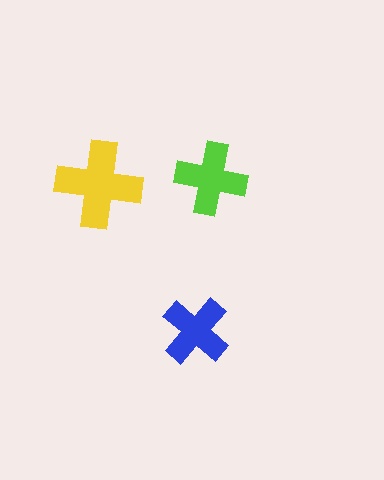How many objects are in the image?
There are 3 objects in the image.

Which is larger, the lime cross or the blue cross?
The lime one.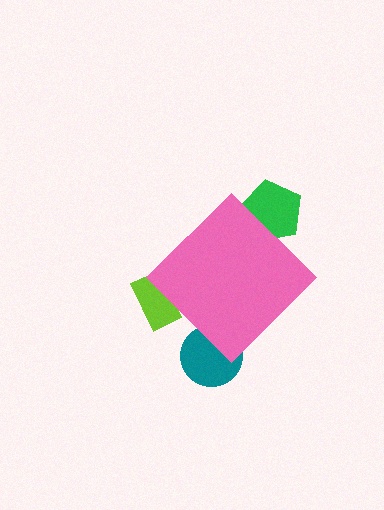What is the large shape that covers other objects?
A pink diamond.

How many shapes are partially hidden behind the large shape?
3 shapes are partially hidden.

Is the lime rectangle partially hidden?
Yes, the lime rectangle is partially hidden behind the pink diamond.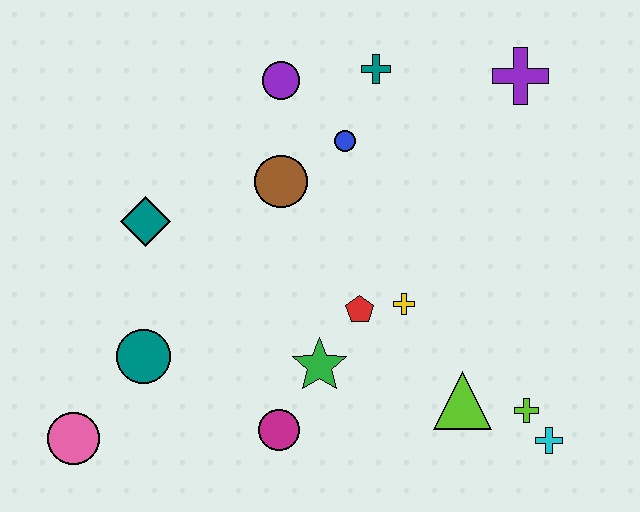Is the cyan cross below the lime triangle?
Yes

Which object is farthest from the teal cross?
The pink circle is farthest from the teal cross.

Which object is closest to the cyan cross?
The lime cross is closest to the cyan cross.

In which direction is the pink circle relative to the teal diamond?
The pink circle is below the teal diamond.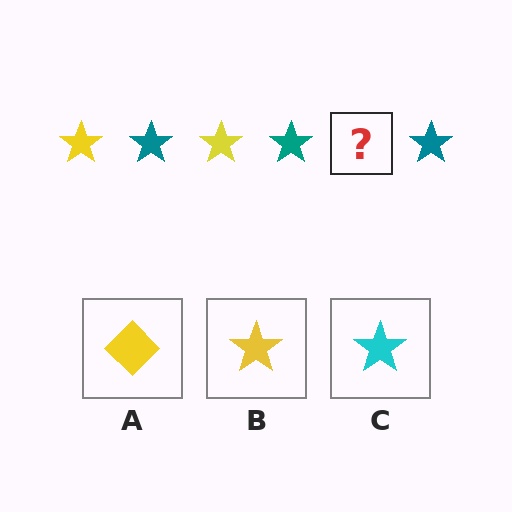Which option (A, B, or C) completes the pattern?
B.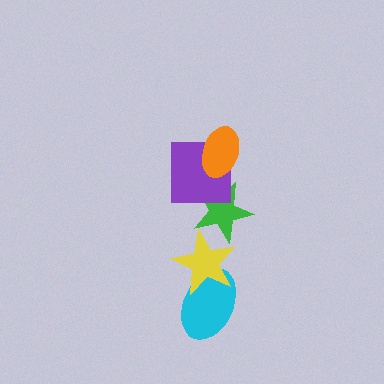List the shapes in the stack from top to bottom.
From top to bottom: the orange ellipse, the purple square, the green star, the yellow star, the cyan ellipse.